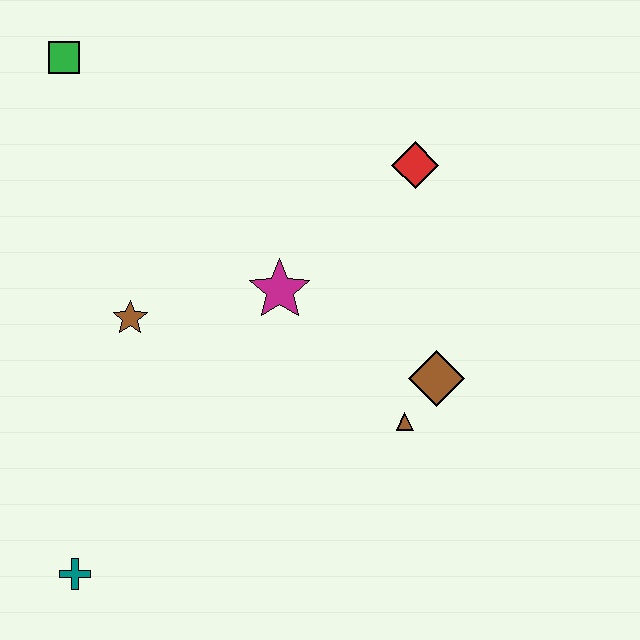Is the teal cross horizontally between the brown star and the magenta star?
No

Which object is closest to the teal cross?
The brown star is closest to the teal cross.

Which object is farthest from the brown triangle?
The green square is farthest from the brown triangle.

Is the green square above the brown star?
Yes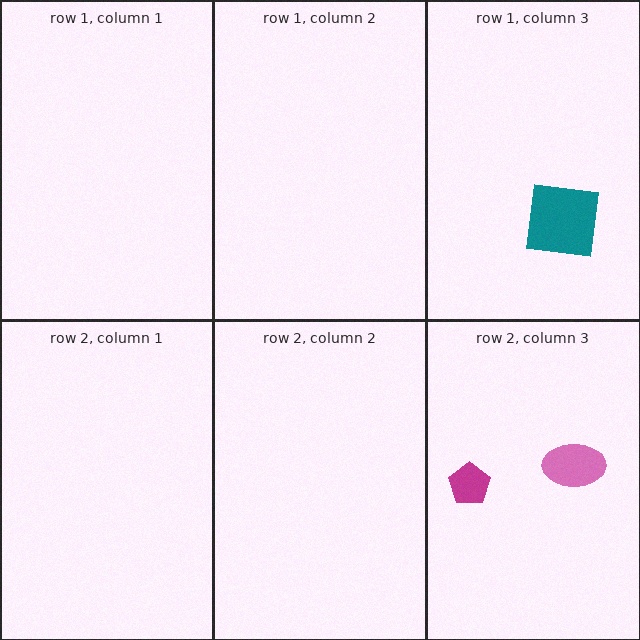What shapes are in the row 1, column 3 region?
The teal square.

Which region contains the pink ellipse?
The row 2, column 3 region.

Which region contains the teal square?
The row 1, column 3 region.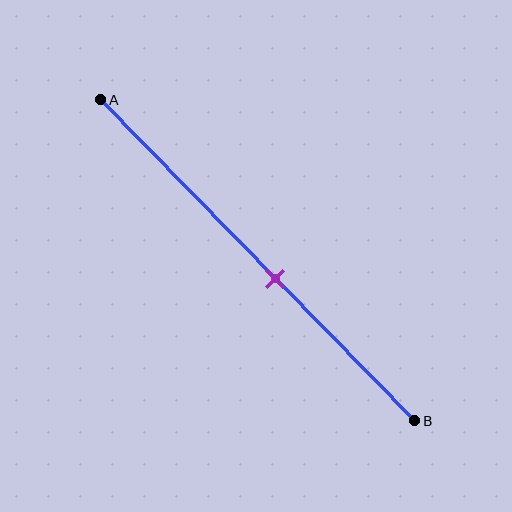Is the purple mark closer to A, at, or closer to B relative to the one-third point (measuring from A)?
The purple mark is closer to point B than the one-third point of segment AB.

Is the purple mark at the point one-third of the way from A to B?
No, the mark is at about 55% from A, not at the 33% one-third point.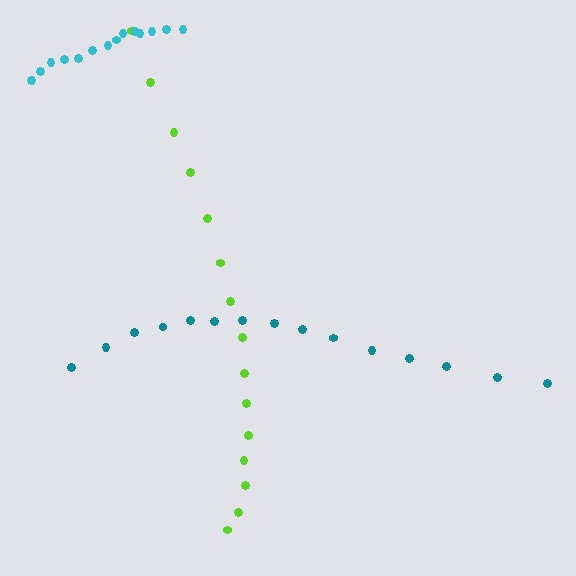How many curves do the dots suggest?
There are 3 distinct paths.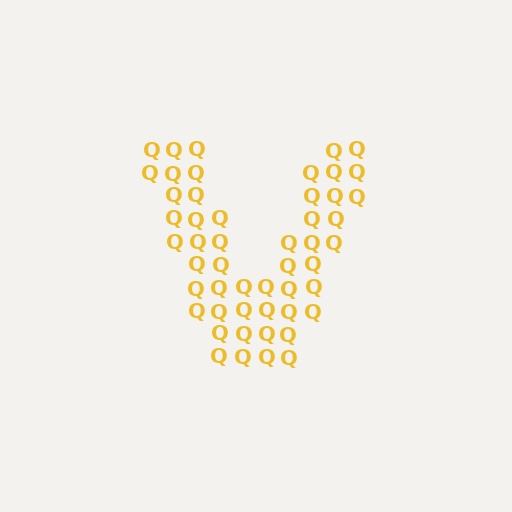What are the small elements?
The small elements are letter Q's.